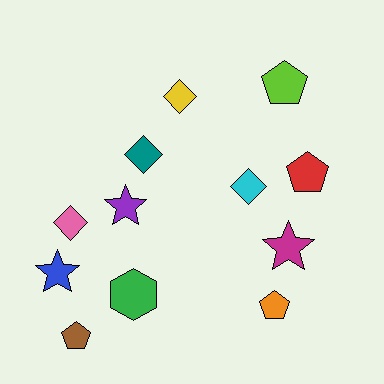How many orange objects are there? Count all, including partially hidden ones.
There is 1 orange object.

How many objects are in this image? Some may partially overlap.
There are 12 objects.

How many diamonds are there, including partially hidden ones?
There are 4 diamonds.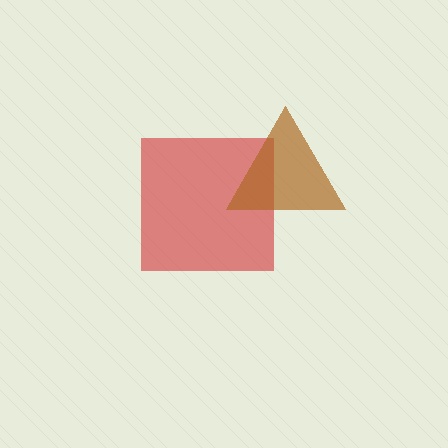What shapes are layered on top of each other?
The layered shapes are: a red square, a brown triangle.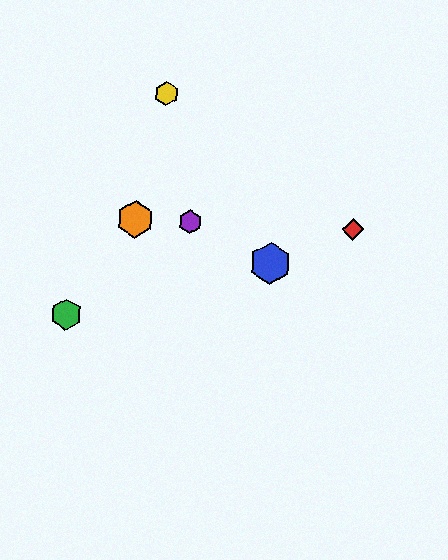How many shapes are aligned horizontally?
3 shapes (the red diamond, the purple hexagon, the orange hexagon) are aligned horizontally.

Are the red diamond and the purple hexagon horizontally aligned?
Yes, both are at y≈229.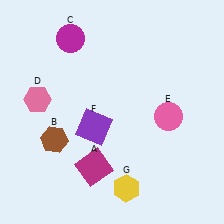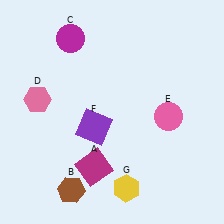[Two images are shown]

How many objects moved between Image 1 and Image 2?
1 object moved between the two images.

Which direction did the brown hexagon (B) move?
The brown hexagon (B) moved down.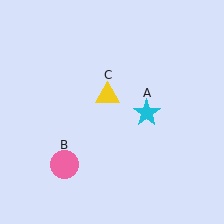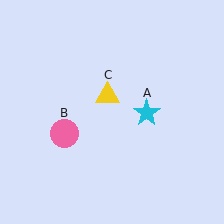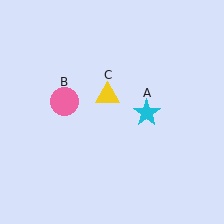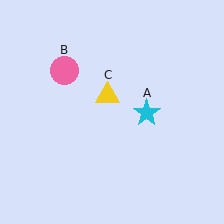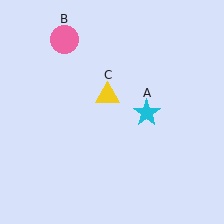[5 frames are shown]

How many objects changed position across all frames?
1 object changed position: pink circle (object B).